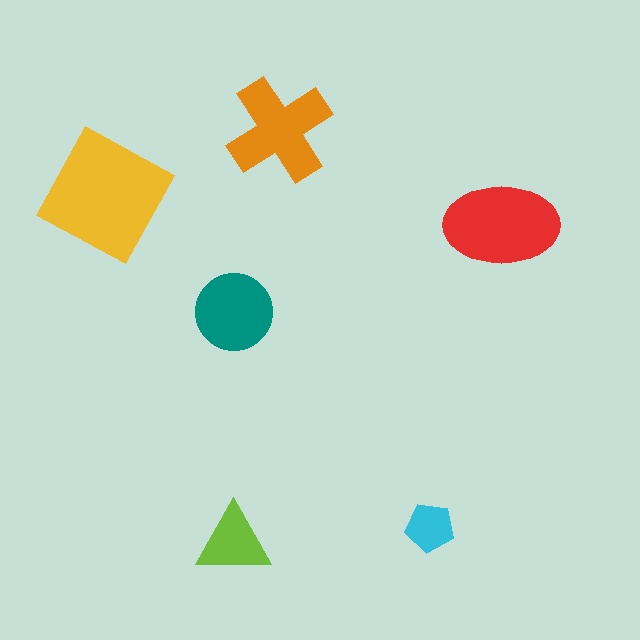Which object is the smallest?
The cyan pentagon.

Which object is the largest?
The yellow square.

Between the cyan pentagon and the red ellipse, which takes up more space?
The red ellipse.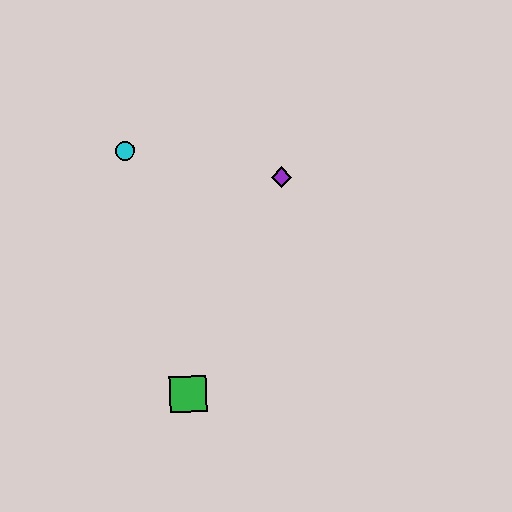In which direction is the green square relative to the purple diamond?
The green square is below the purple diamond.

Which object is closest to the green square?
The purple diamond is closest to the green square.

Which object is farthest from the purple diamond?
The green square is farthest from the purple diamond.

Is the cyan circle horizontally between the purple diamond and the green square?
No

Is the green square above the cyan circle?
No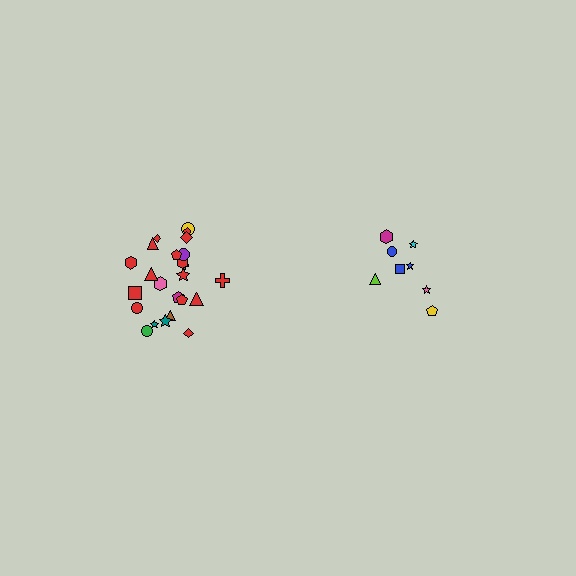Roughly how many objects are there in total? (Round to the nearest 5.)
Roughly 35 objects in total.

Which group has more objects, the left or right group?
The left group.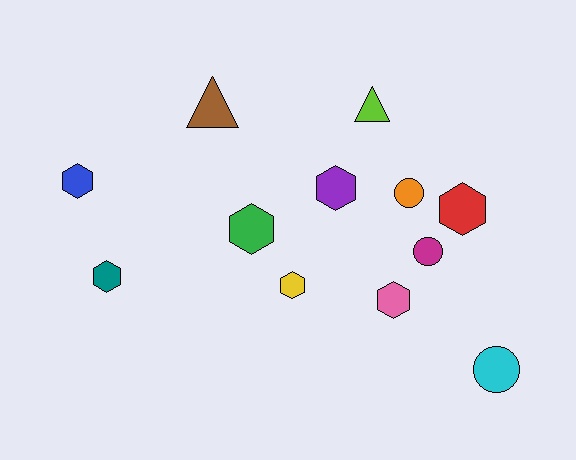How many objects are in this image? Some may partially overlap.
There are 12 objects.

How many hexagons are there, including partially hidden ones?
There are 7 hexagons.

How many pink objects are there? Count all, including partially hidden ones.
There is 1 pink object.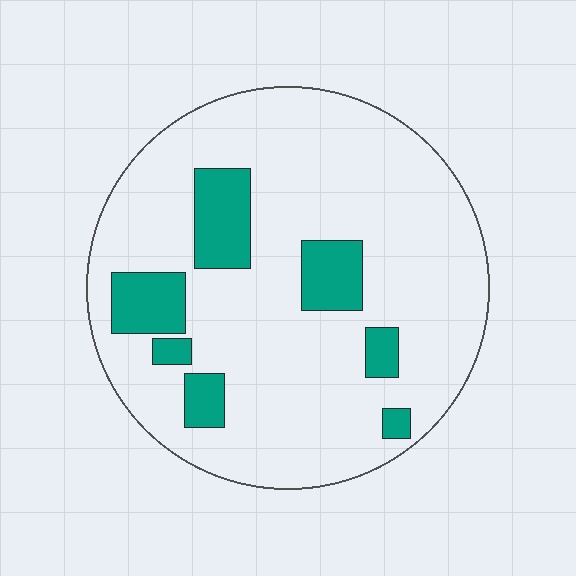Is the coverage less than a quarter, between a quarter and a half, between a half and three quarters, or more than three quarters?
Less than a quarter.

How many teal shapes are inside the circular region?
7.